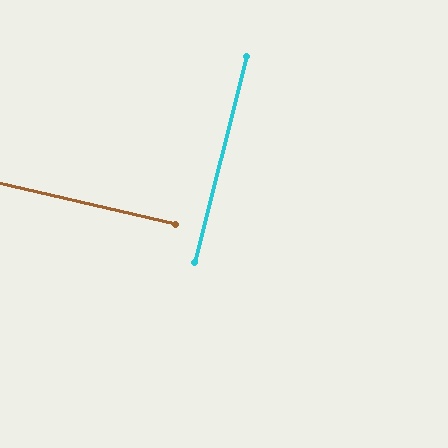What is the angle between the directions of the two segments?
Approximately 89 degrees.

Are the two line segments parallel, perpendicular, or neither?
Perpendicular — they meet at approximately 89°.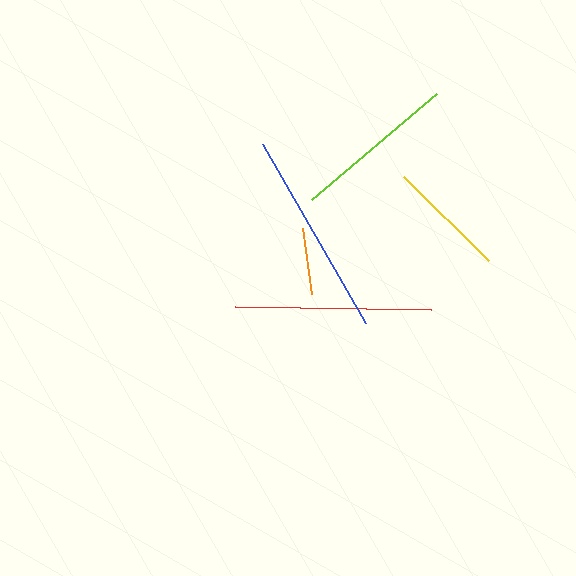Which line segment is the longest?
The blue line is the longest at approximately 206 pixels.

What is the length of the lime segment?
The lime segment is approximately 164 pixels long.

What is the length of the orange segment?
The orange segment is approximately 67 pixels long.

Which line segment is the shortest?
The orange line is the shortest at approximately 67 pixels.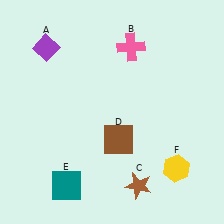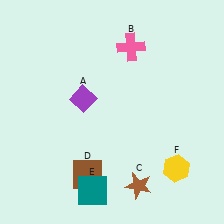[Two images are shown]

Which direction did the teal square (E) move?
The teal square (E) moved right.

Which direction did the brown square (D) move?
The brown square (D) moved down.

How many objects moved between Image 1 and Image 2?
3 objects moved between the two images.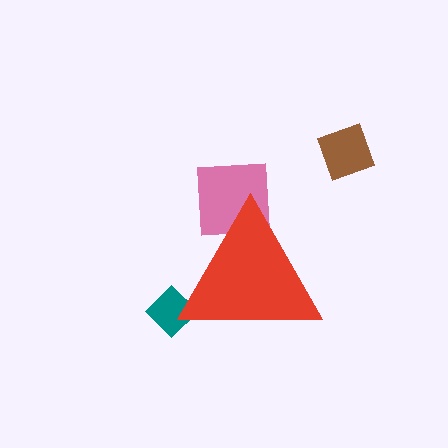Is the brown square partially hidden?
No, the brown square is fully visible.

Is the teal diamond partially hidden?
Yes, the teal diamond is partially hidden behind the red triangle.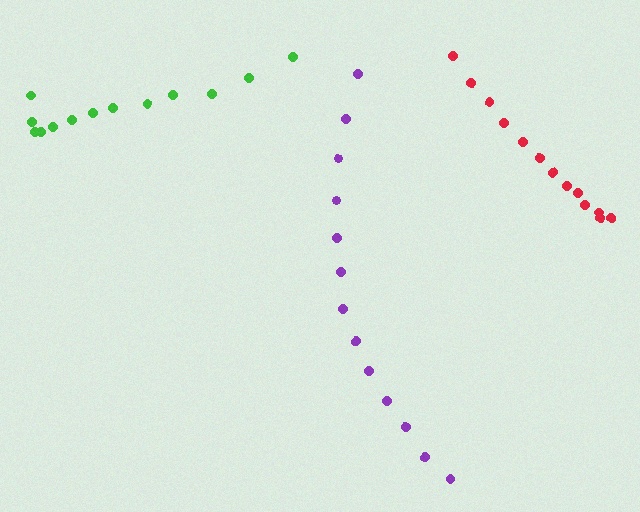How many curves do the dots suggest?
There are 3 distinct paths.